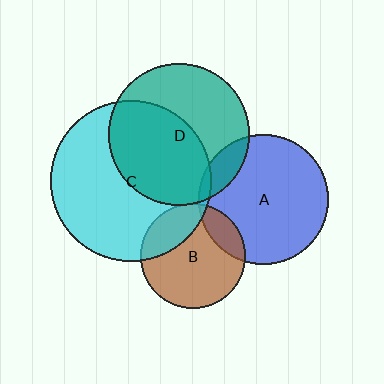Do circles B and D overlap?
Yes.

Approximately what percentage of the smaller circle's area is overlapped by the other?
Approximately 5%.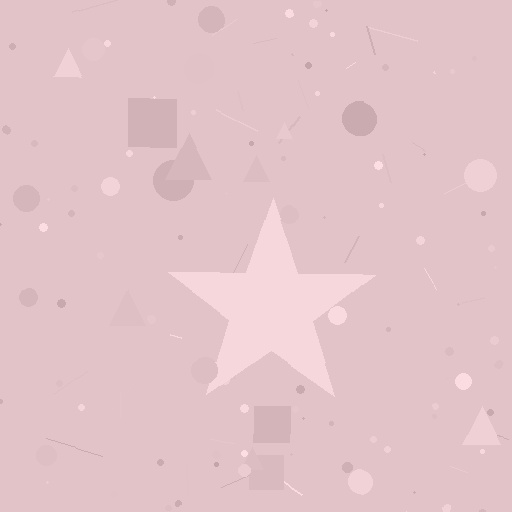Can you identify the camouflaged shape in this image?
The camouflaged shape is a star.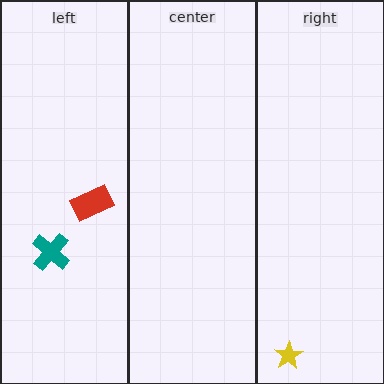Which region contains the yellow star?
The right region.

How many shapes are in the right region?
1.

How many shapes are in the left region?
2.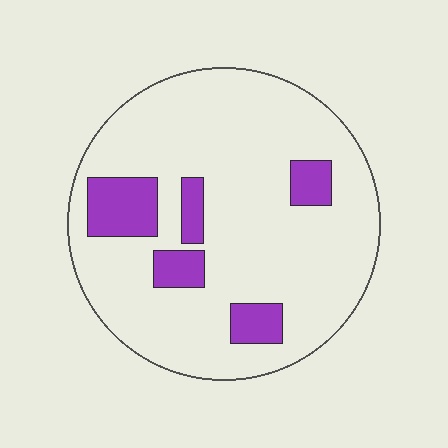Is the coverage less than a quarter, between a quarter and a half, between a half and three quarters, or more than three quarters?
Less than a quarter.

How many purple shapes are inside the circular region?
5.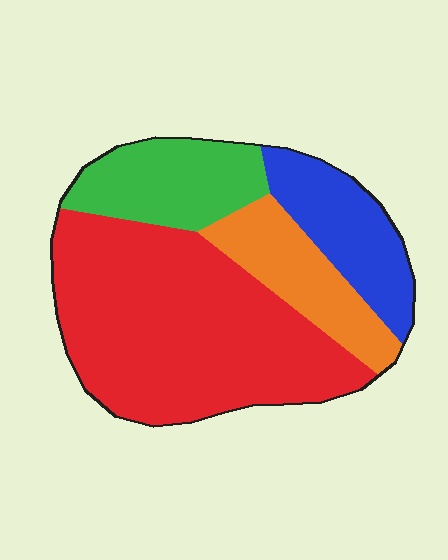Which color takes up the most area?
Red, at roughly 50%.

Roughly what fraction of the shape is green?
Green takes up about one sixth (1/6) of the shape.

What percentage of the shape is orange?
Orange takes up about one sixth (1/6) of the shape.